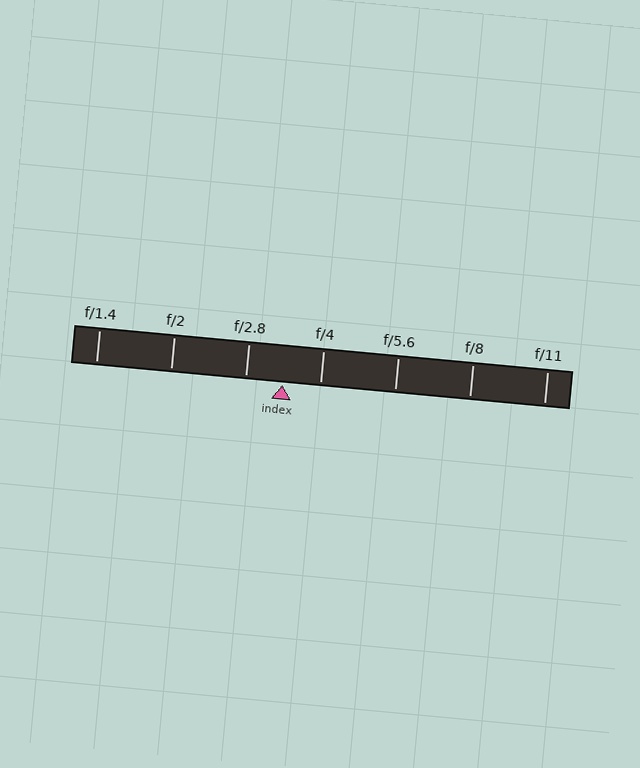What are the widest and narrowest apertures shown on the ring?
The widest aperture shown is f/1.4 and the narrowest is f/11.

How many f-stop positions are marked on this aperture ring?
There are 7 f-stop positions marked.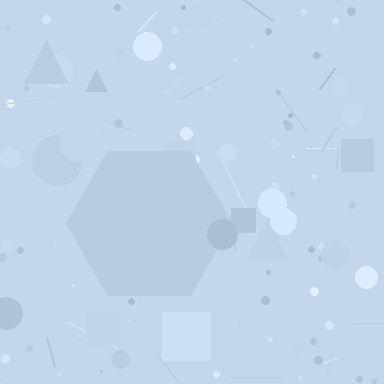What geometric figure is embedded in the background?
A hexagon is embedded in the background.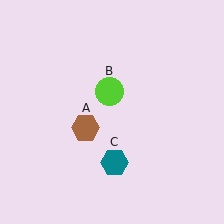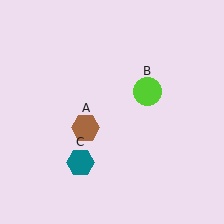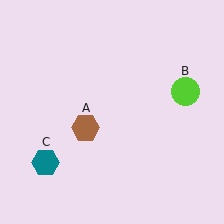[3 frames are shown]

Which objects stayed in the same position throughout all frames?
Brown hexagon (object A) remained stationary.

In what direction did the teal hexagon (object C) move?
The teal hexagon (object C) moved left.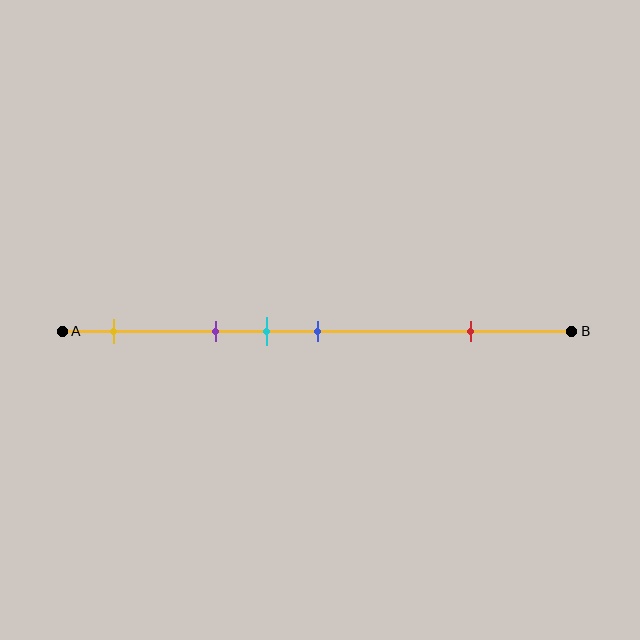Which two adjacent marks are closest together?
The cyan and blue marks are the closest adjacent pair.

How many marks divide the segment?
There are 5 marks dividing the segment.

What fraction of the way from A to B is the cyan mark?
The cyan mark is approximately 40% (0.4) of the way from A to B.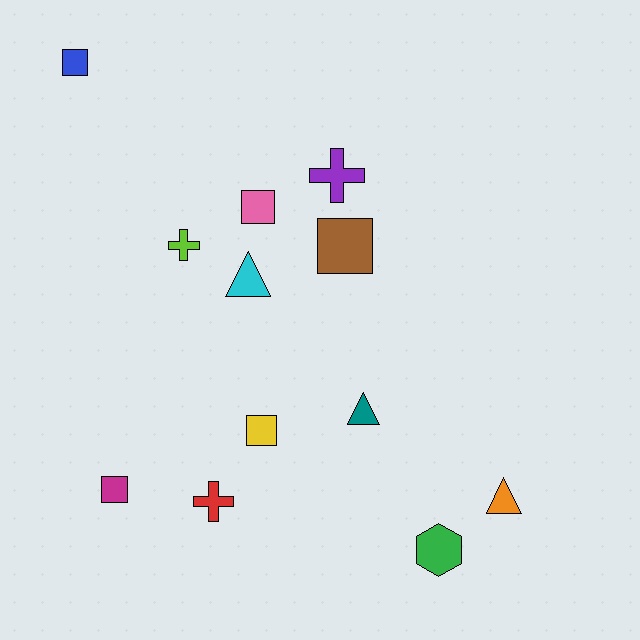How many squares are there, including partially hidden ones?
There are 5 squares.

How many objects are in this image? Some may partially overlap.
There are 12 objects.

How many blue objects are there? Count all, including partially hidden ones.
There is 1 blue object.